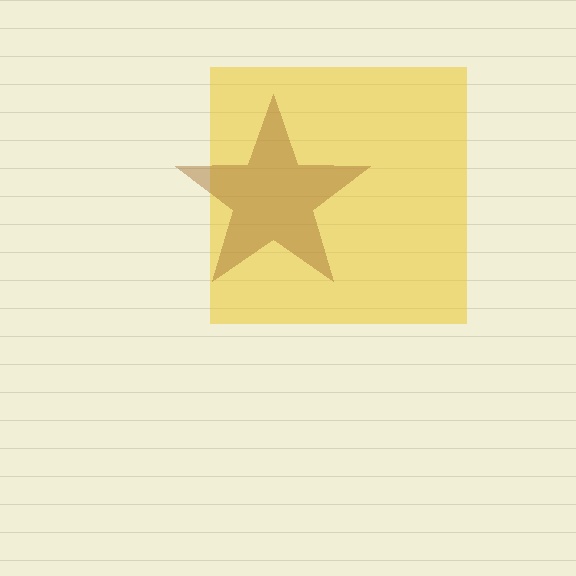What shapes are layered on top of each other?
The layered shapes are: a yellow square, a brown star.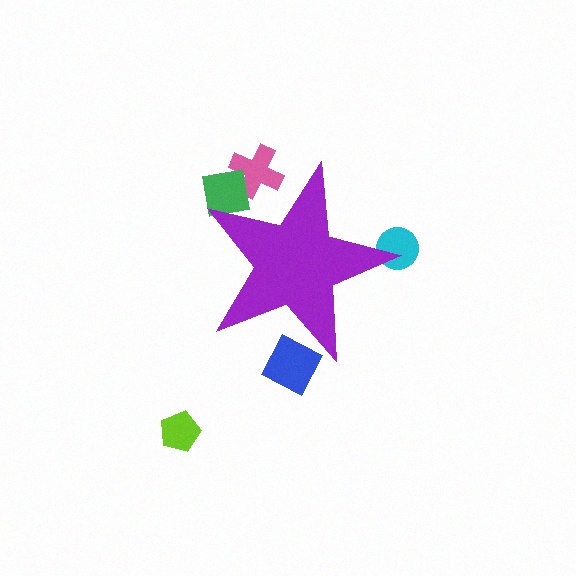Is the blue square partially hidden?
Yes, the blue square is partially hidden behind the purple star.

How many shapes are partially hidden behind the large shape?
4 shapes are partially hidden.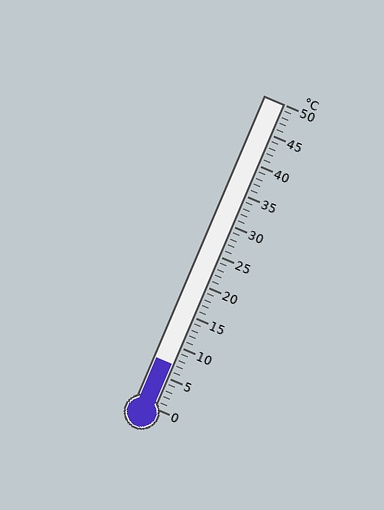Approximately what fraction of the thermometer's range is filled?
The thermometer is filled to approximately 15% of its range.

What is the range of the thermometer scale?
The thermometer scale ranges from 0°C to 50°C.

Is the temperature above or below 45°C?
The temperature is below 45°C.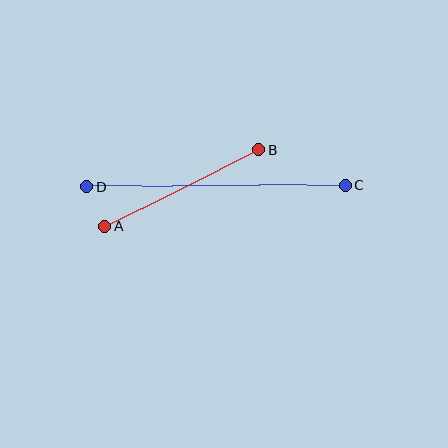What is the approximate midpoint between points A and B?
The midpoint is at approximately (182, 188) pixels.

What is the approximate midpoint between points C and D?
The midpoint is at approximately (216, 186) pixels.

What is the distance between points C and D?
The distance is approximately 259 pixels.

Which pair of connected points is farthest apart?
Points C and D are farthest apart.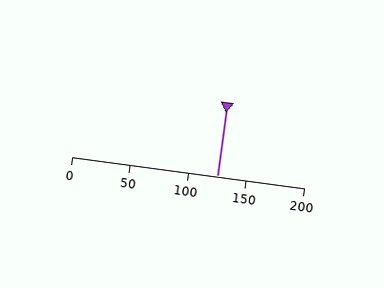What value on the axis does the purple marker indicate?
The marker indicates approximately 125.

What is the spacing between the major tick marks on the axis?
The major ticks are spaced 50 apart.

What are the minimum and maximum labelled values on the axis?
The axis runs from 0 to 200.